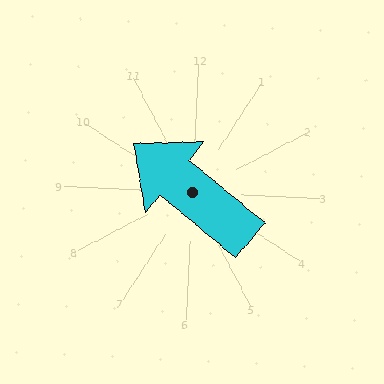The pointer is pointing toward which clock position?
Roughly 10 o'clock.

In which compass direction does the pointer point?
Northwest.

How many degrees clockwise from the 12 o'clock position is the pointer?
Approximately 307 degrees.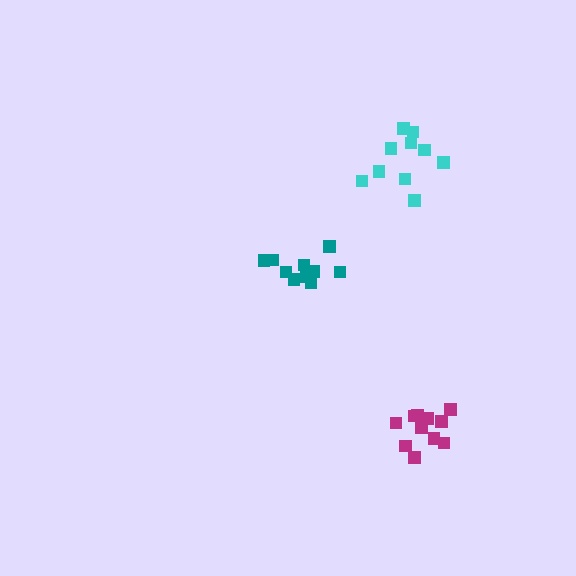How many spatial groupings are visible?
There are 3 spatial groupings.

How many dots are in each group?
Group 1: 10 dots, Group 2: 11 dots, Group 3: 10 dots (31 total).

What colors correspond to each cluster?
The clusters are colored: cyan, magenta, teal.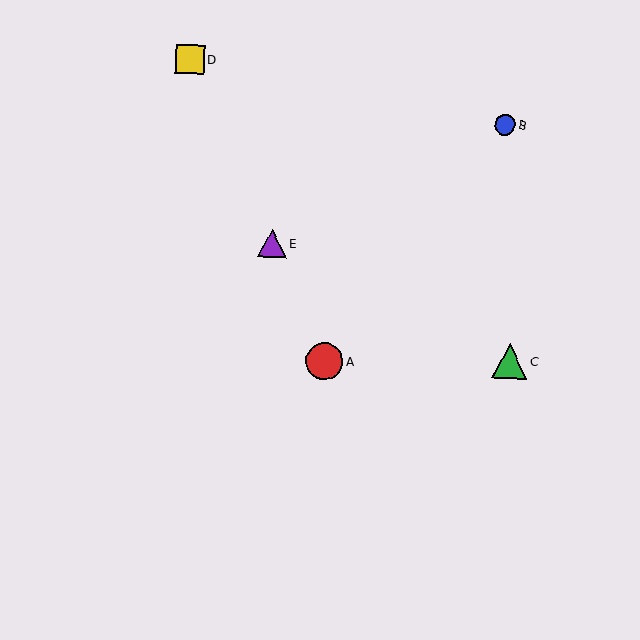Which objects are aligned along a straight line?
Objects A, D, E are aligned along a straight line.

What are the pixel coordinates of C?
Object C is at (510, 361).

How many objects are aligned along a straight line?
3 objects (A, D, E) are aligned along a straight line.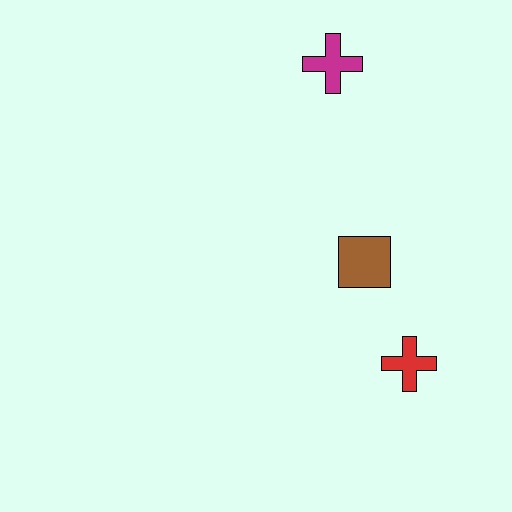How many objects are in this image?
There are 3 objects.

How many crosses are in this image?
There are 2 crosses.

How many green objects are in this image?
There are no green objects.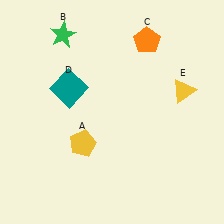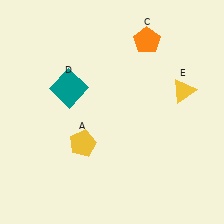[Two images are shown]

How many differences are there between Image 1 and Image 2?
There is 1 difference between the two images.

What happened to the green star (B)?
The green star (B) was removed in Image 2. It was in the top-left area of Image 1.